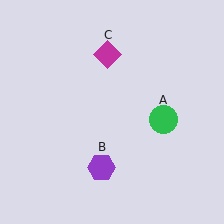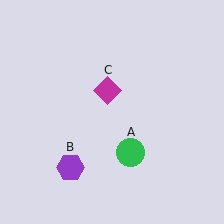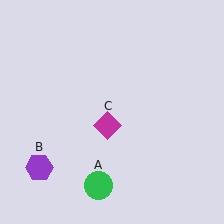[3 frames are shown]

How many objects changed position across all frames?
3 objects changed position: green circle (object A), purple hexagon (object B), magenta diamond (object C).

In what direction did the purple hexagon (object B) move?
The purple hexagon (object B) moved left.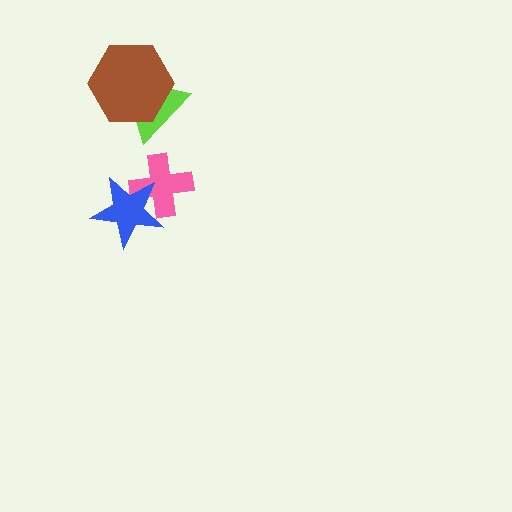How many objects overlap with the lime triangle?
1 object overlaps with the lime triangle.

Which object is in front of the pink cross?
The blue star is in front of the pink cross.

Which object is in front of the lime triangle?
The brown hexagon is in front of the lime triangle.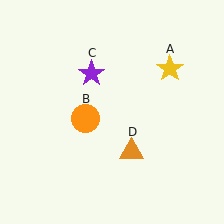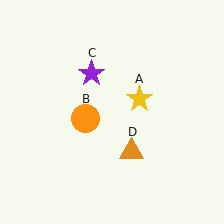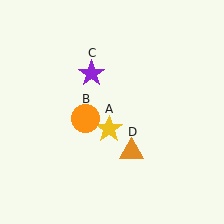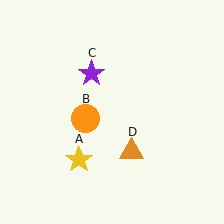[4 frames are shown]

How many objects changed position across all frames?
1 object changed position: yellow star (object A).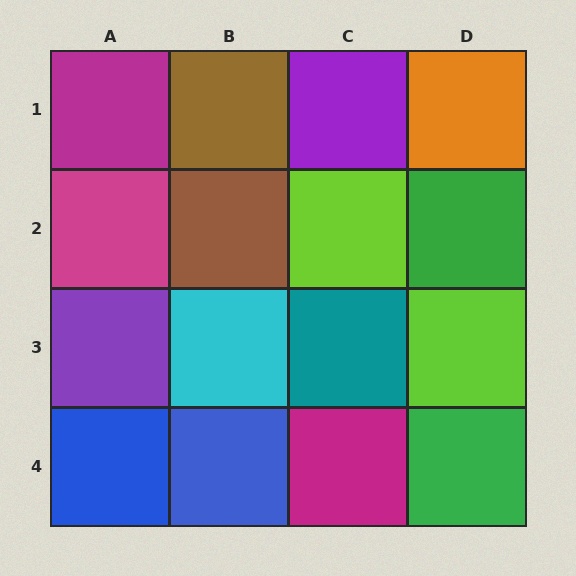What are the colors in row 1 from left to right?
Magenta, brown, purple, orange.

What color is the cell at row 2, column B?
Brown.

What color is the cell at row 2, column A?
Magenta.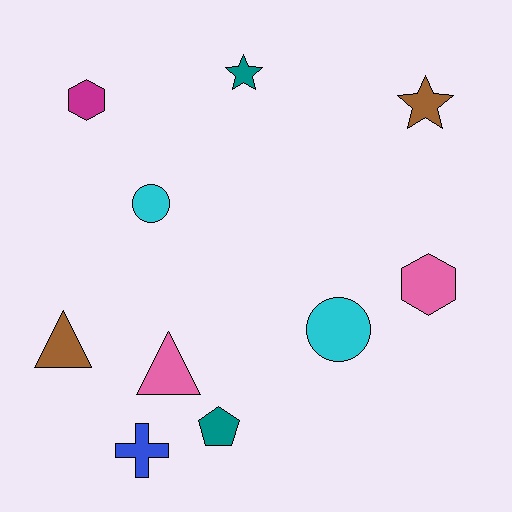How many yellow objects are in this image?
There are no yellow objects.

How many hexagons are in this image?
There are 2 hexagons.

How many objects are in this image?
There are 10 objects.